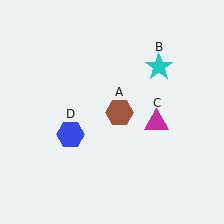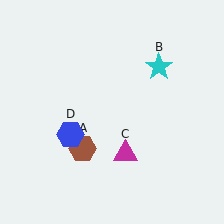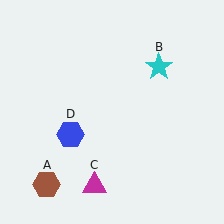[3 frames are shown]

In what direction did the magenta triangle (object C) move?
The magenta triangle (object C) moved down and to the left.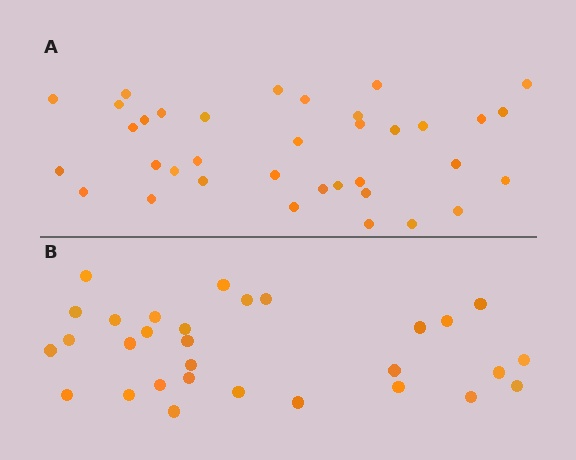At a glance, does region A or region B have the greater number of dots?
Region A (the top region) has more dots.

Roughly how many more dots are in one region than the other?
Region A has about 6 more dots than region B.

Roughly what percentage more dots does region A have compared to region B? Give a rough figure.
About 20% more.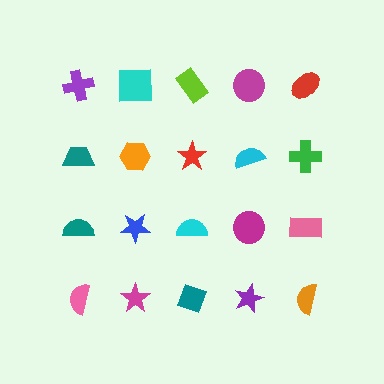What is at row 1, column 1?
A purple cross.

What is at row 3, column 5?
A pink rectangle.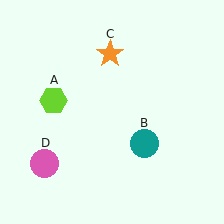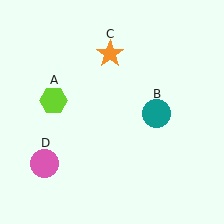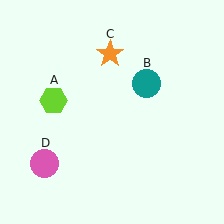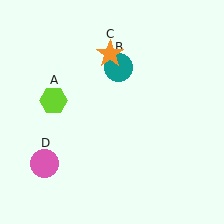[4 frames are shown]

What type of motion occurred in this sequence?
The teal circle (object B) rotated counterclockwise around the center of the scene.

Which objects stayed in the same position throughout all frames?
Lime hexagon (object A) and orange star (object C) and pink circle (object D) remained stationary.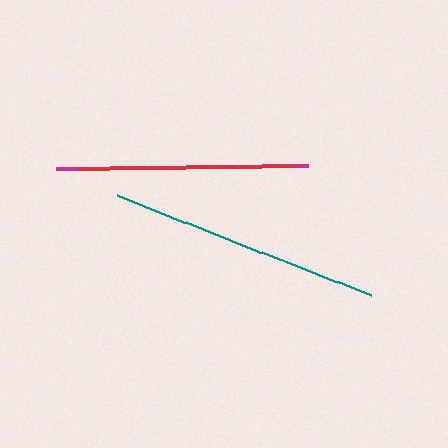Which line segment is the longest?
The teal line is the longest at approximately 274 pixels.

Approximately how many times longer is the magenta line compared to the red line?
The magenta line is approximately 1.2 times the length of the red line.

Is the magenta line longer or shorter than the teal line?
The teal line is longer than the magenta line.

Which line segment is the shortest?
The red line is the shortest at approximately 216 pixels.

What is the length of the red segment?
The red segment is approximately 216 pixels long.